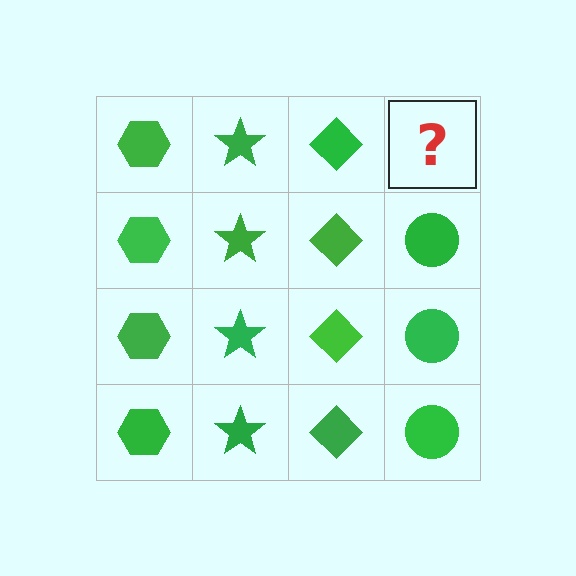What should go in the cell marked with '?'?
The missing cell should contain a green circle.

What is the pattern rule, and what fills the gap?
The rule is that each column has a consistent shape. The gap should be filled with a green circle.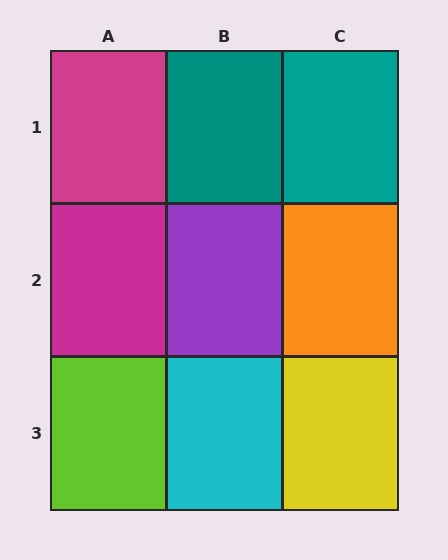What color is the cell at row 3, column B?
Cyan.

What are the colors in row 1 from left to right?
Magenta, teal, teal.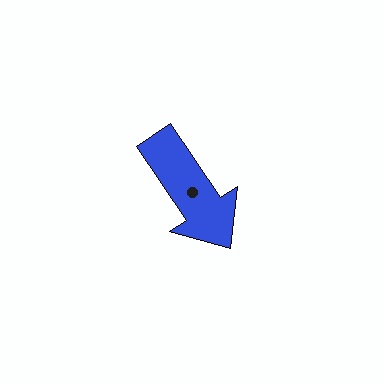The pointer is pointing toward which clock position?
Roughly 5 o'clock.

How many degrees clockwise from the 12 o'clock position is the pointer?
Approximately 146 degrees.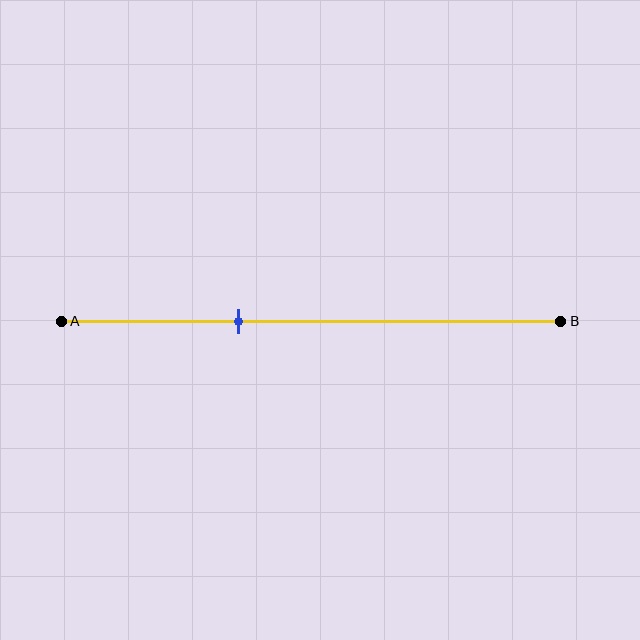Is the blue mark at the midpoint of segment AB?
No, the mark is at about 35% from A, not at the 50% midpoint.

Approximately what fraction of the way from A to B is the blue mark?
The blue mark is approximately 35% of the way from A to B.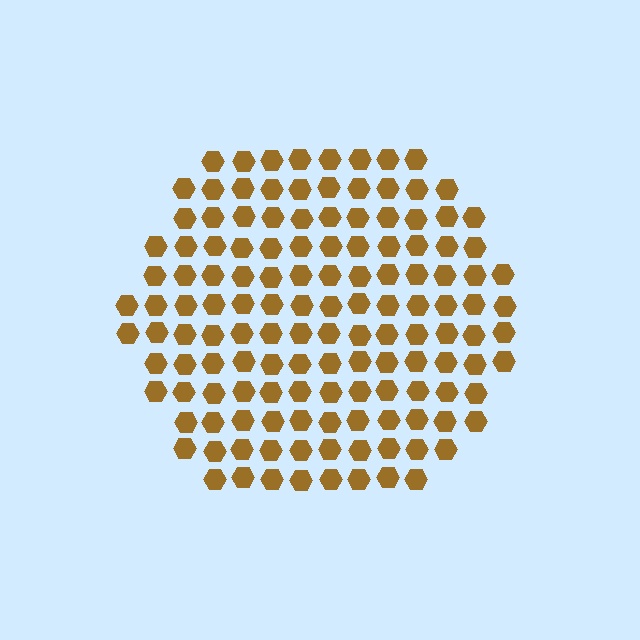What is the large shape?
The large shape is a hexagon.